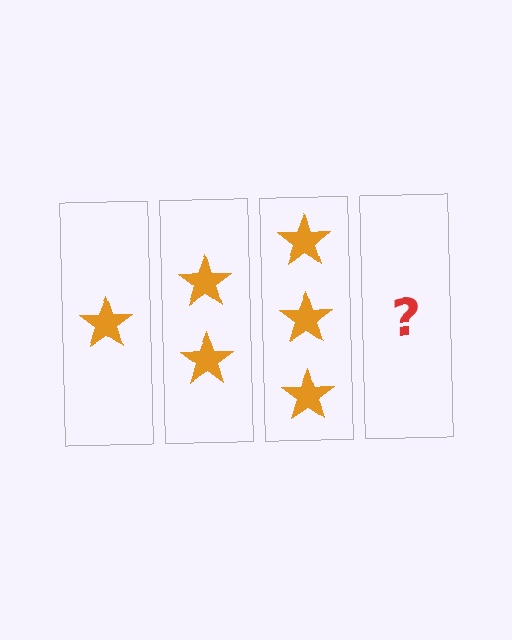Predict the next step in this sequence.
The next step is 4 stars.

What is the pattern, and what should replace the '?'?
The pattern is that each step adds one more star. The '?' should be 4 stars.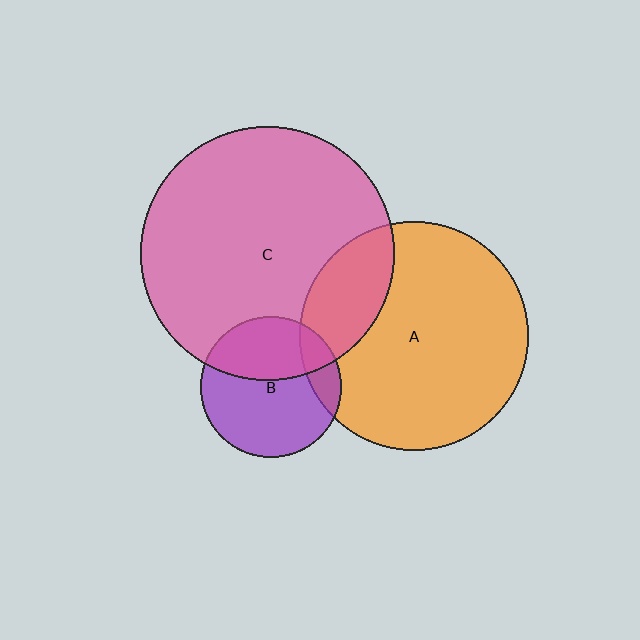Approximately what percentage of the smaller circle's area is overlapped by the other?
Approximately 20%.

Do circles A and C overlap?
Yes.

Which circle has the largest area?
Circle C (pink).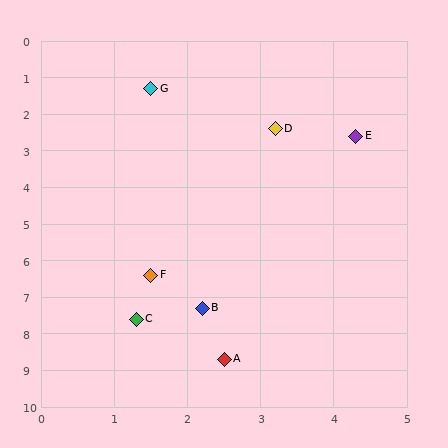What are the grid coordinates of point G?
Point G is at approximately (1.5, 1.3).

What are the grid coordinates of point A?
Point A is at approximately (2.5, 8.7).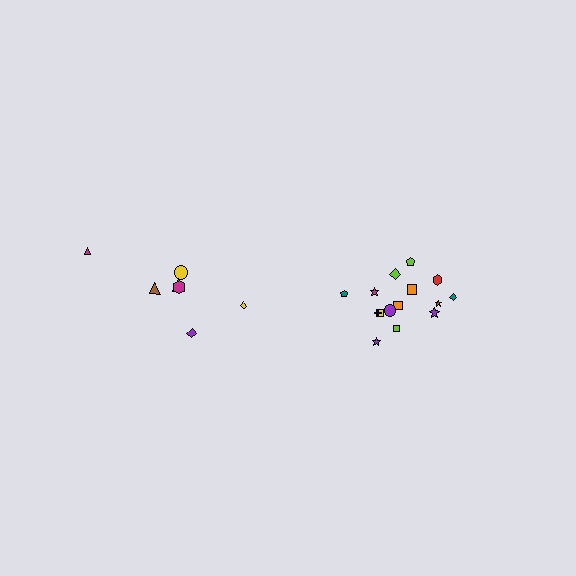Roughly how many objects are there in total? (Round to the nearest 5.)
Roughly 20 objects in total.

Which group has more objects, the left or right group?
The right group.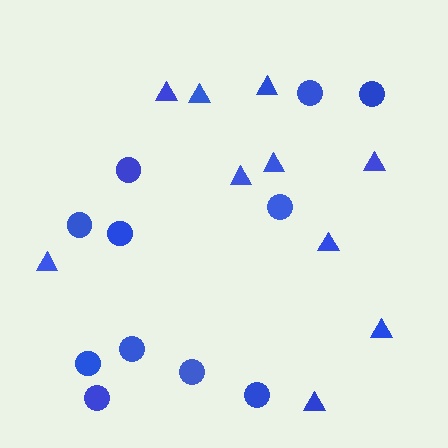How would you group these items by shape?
There are 2 groups: one group of triangles (10) and one group of circles (11).